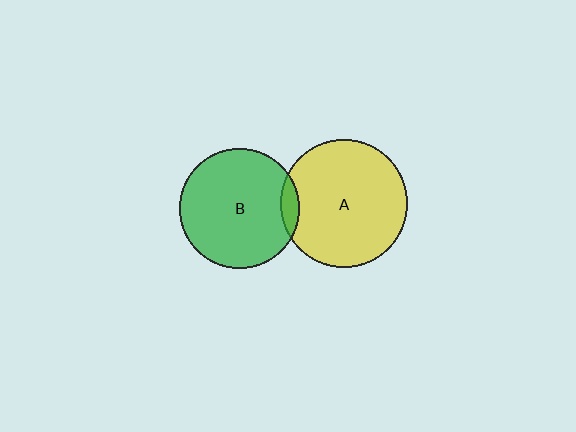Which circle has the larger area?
Circle A (yellow).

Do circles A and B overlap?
Yes.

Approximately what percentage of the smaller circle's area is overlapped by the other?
Approximately 10%.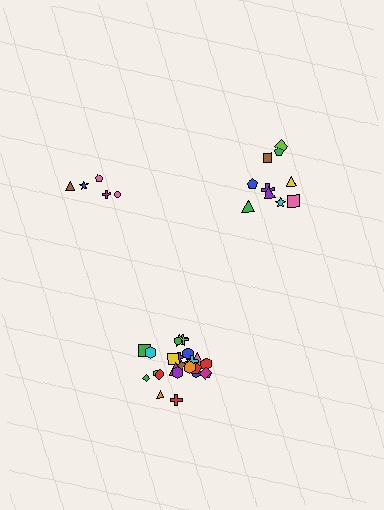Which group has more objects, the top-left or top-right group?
The top-right group.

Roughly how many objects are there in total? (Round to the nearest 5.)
Roughly 40 objects in total.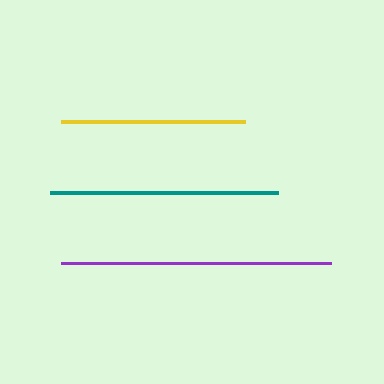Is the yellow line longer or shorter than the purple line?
The purple line is longer than the yellow line.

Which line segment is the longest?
The purple line is the longest at approximately 270 pixels.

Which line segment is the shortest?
The yellow line is the shortest at approximately 184 pixels.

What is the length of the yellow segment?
The yellow segment is approximately 184 pixels long.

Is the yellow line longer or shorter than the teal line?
The teal line is longer than the yellow line.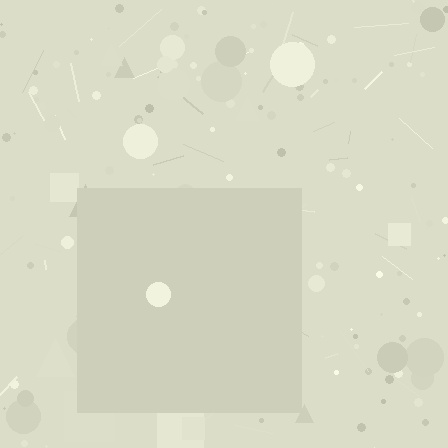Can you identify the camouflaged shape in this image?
The camouflaged shape is a square.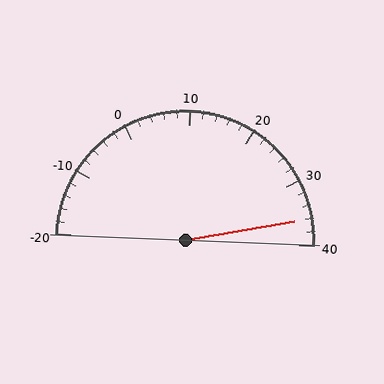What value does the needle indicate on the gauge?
The needle indicates approximately 36.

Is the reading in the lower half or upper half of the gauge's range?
The reading is in the upper half of the range (-20 to 40).